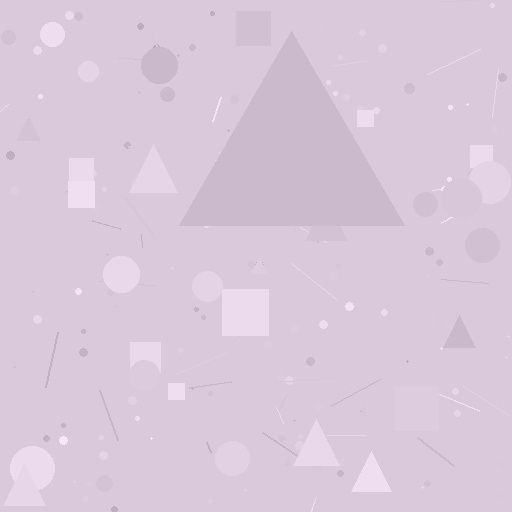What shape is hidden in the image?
A triangle is hidden in the image.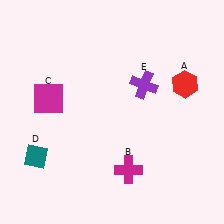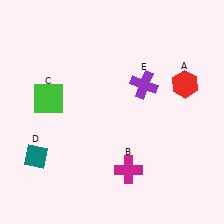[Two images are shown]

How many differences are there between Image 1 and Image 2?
There is 1 difference between the two images.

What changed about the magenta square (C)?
In Image 1, C is magenta. In Image 2, it changed to green.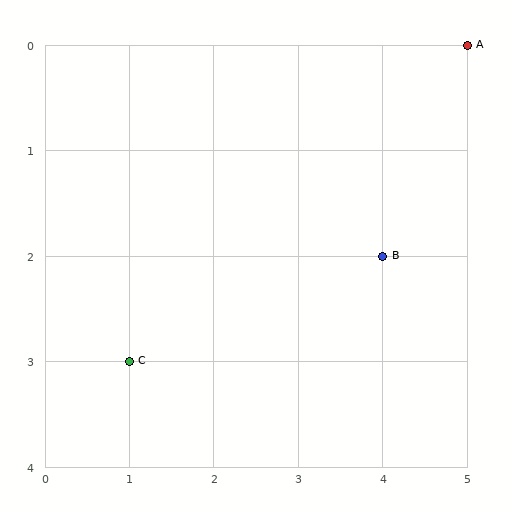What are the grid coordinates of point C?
Point C is at grid coordinates (1, 3).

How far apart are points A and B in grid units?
Points A and B are 1 column and 2 rows apart (about 2.2 grid units diagonally).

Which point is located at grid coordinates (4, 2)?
Point B is at (4, 2).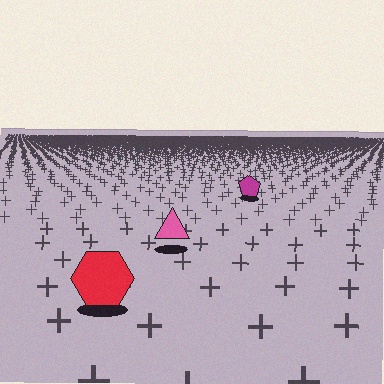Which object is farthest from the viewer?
The magenta pentagon is farthest from the viewer. It appears smaller and the ground texture around it is denser.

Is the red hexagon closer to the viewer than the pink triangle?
Yes. The red hexagon is closer — you can tell from the texture gradient: the ground texture is coarser near it.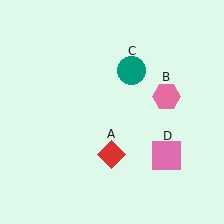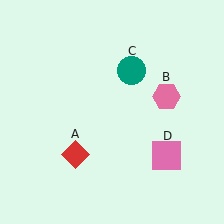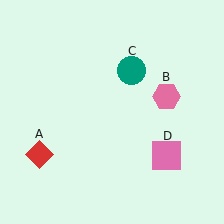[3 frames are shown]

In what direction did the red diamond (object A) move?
The red diamond (object A) moved left.